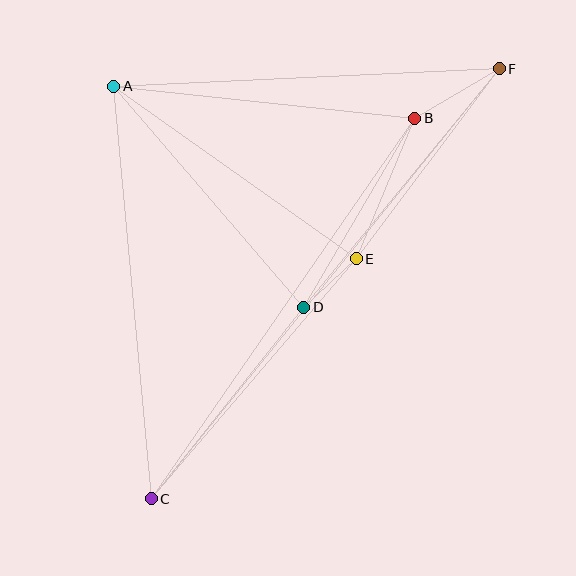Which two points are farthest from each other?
Points C and F are farthest from each other.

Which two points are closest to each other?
Points D and E are closest to each other.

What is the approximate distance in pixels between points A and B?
The distance between A and B is approximately 303 pixels.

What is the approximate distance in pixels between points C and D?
The distance between C and D is approximately 245 pixels.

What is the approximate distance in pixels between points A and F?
The distance between A and F is approximately 386 pixels.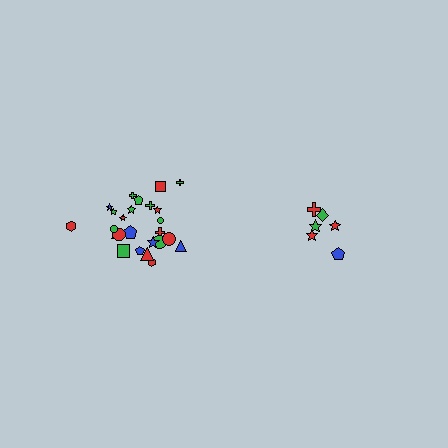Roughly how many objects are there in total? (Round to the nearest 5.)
Roughly 30 objects in total.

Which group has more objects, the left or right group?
The left group.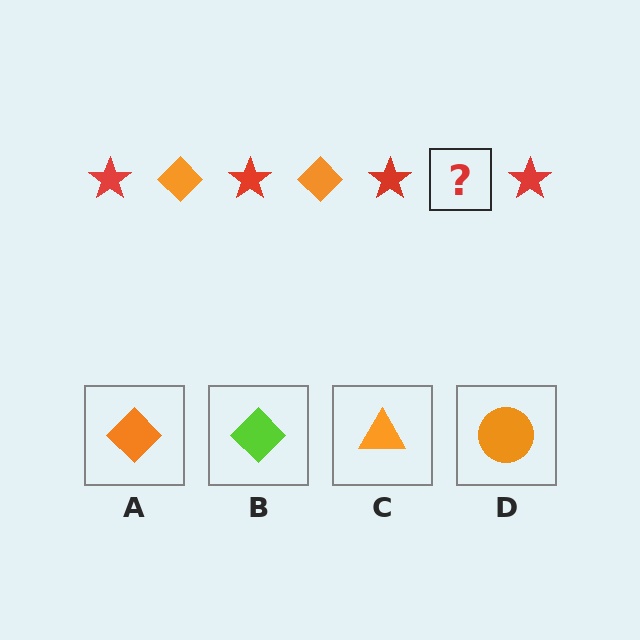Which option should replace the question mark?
Option A.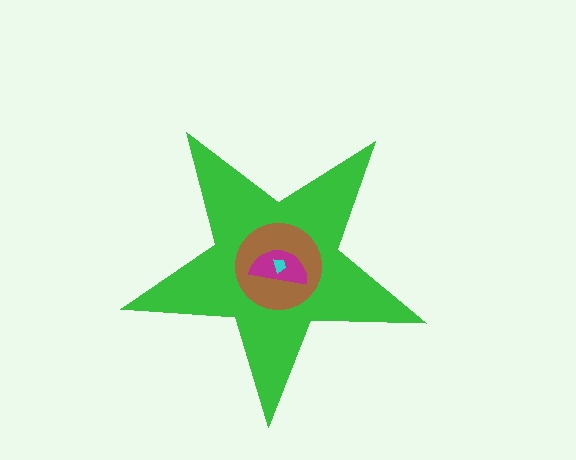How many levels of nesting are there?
4.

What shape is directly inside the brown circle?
The magenta semicircle.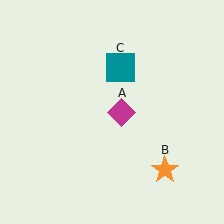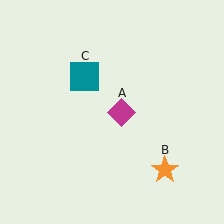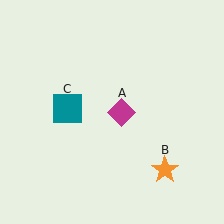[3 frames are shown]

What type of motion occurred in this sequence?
The teal square (object C) rotated counterclockwise around the center of the scene.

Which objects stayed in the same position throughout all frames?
Magenta diamond (object A) and orange star (object B) remained stationary.